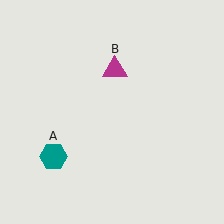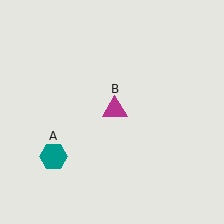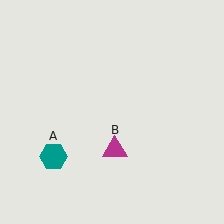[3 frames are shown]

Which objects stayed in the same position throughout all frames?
Teal hexagon (object A) remained stationary.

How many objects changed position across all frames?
1 object changed position: magenta triangle (object B).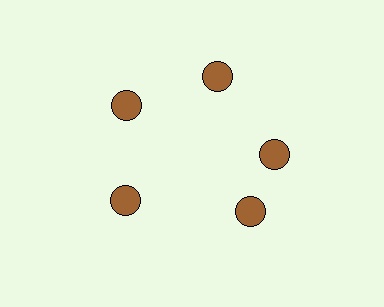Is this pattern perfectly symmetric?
No. The 5 brown circles are arranged in a ring, but one element near the 5 o'clock position is rotated out of alignment along the ring, breaking the 5-fold rotational symmetry.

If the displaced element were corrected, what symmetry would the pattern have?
It would have 5-fold rotational symmetry — the pattern would map onto itself every 72 degrees.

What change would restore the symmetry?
The symmetry would be restored by rotating it back into even spacing with its neighbors so that all 5 circles sit at equal angles and equal distance from the center.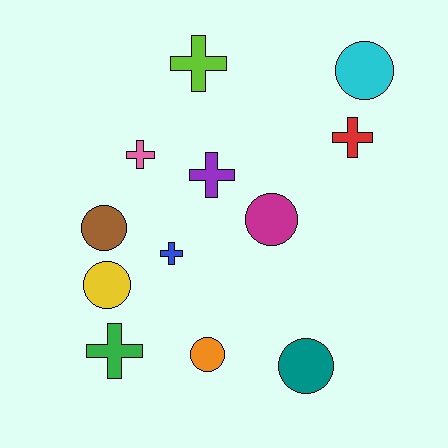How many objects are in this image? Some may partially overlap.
There are 12 objects.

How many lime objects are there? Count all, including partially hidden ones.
There is 1 lime object.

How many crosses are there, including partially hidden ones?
There are 6 crosses.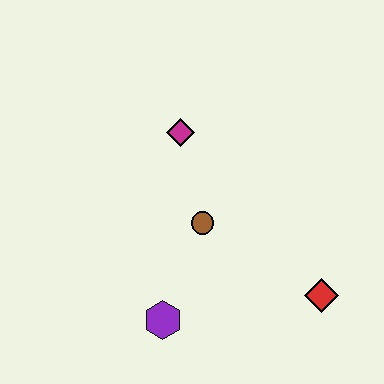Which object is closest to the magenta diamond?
The brown circle is closest to the magenta diamond.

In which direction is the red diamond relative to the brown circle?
The red diamond is to the right of the brown circle.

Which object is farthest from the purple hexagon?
The magenta diamond is farthest from the purple hexagon.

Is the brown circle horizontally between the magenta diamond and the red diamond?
Yes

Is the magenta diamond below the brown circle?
No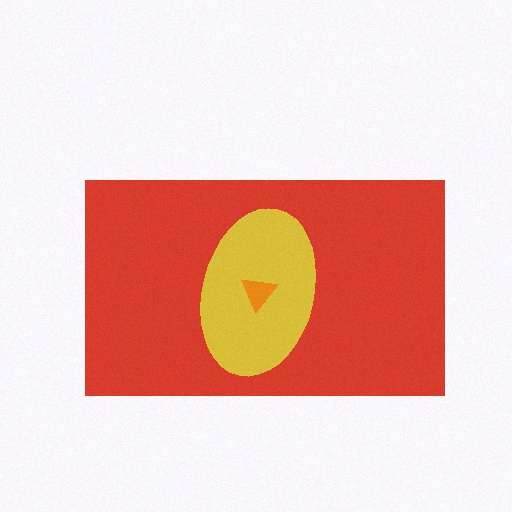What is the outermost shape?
The red rectangle.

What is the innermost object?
The orange triangle.